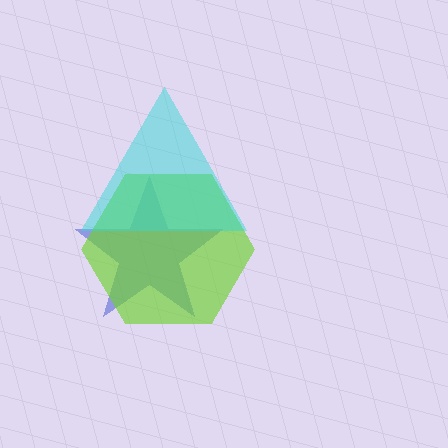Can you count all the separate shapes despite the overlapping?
Yes, there are 3 separate shapes.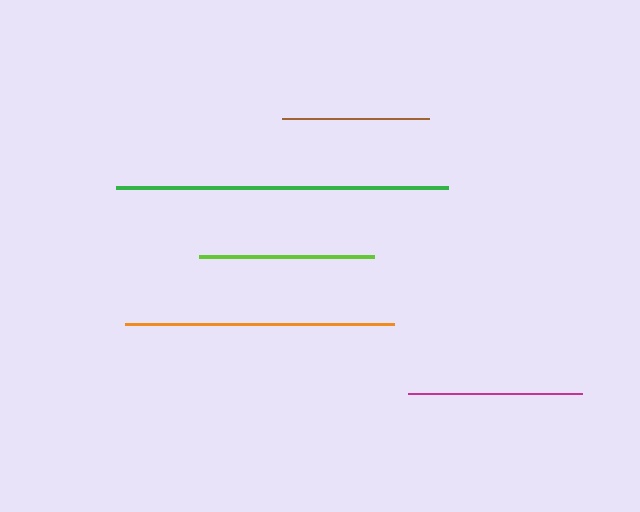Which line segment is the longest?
The green line is the longest at approximately 333 pixels.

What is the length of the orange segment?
The orange segment is approximately 269 pixels long.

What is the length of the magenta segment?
The magenta segment is approximately 174 pixels long.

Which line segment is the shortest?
The brown line is the shortest at approximately 147 pixels.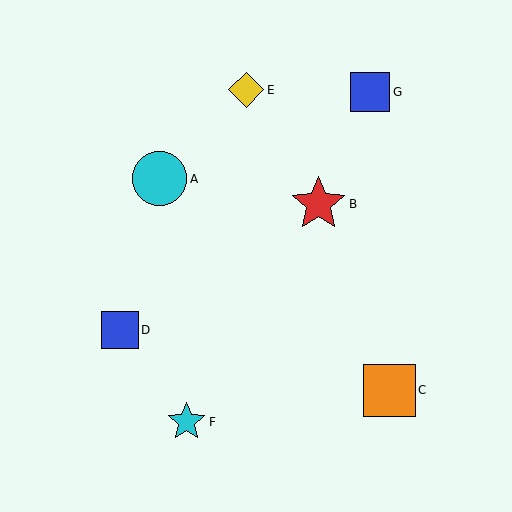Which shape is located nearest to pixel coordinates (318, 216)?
The red star (labeled B) at (318, 204) is nearest to that location.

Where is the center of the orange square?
The center of the orange square is at (390, 390).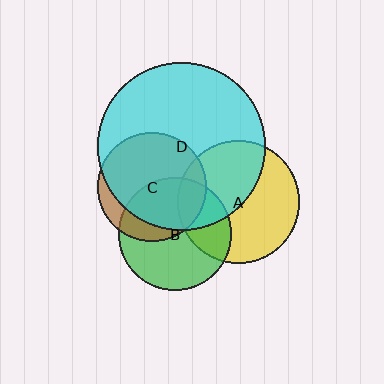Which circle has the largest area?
Circle D (cyan).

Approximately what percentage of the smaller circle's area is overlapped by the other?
Approximately 15%.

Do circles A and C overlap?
Yes.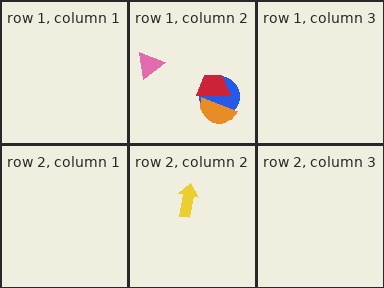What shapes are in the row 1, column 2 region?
The blue circle, the pink triangle, the red trapezoid, the orange semicircle.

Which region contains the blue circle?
The row 1, column 2 region.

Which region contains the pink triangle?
The row 1, column 2 region.